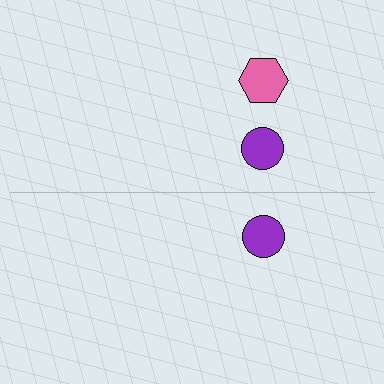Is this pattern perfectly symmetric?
No, the pattern is not perfectly symmetric. A pink hexagon is missing from the bottom side.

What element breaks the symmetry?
A pink hexagon is missing from the bottom side.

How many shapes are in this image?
There are 3 shapes in this image.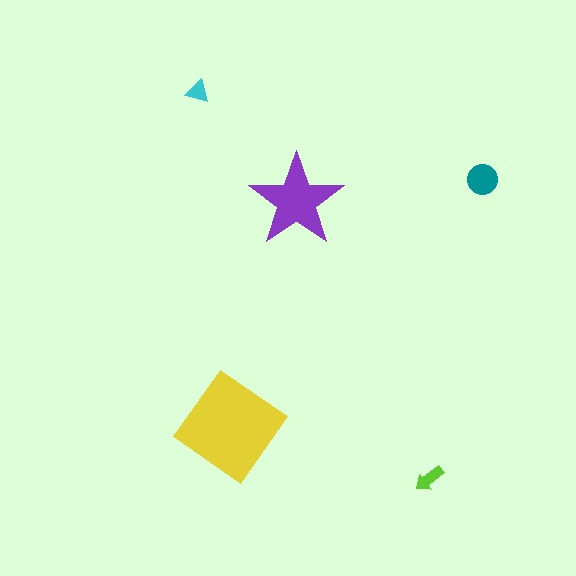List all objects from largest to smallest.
The yellow diamond, the purple star, the teal circle, the lime arrow, the cyan triangle.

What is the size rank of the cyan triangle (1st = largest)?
5th.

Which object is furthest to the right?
The teal circle is rightmost.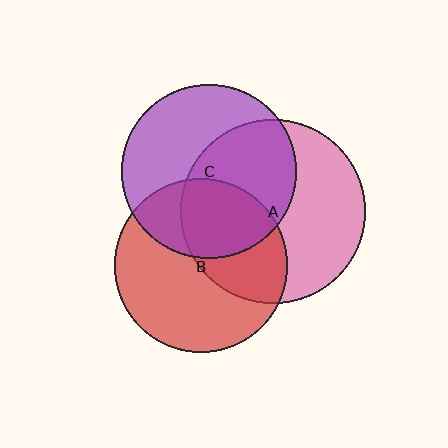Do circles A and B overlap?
Yes.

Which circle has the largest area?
Circle A (pink).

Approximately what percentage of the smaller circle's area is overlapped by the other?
Approximately 40%.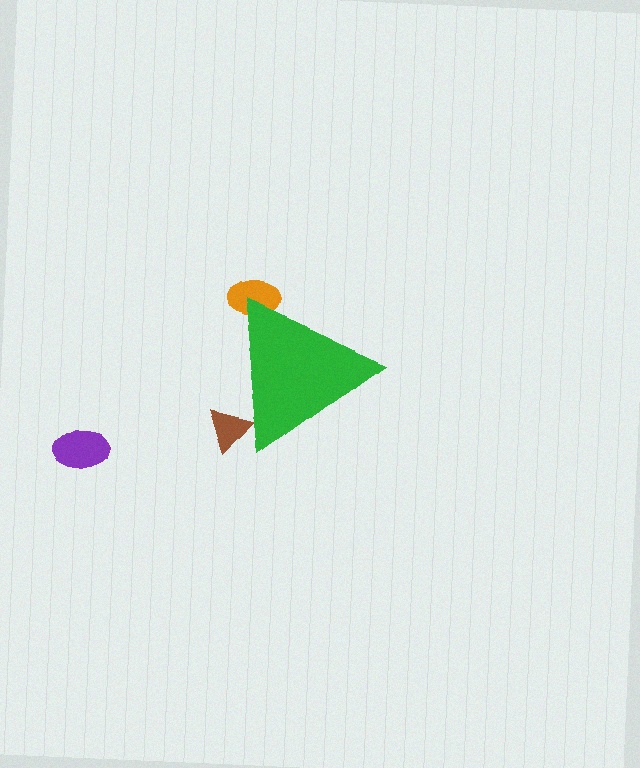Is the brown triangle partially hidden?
Yes, the brown triangle is partially hidden behind the green triangle.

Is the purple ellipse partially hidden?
No, the purple ellipse is fully visible.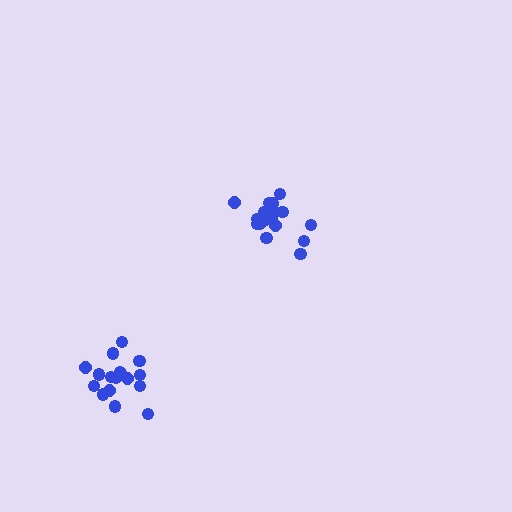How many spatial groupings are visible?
There are 2 spatial groupings.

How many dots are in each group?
Group 1: 17 dots, Group 2: 17 dots (34 total).